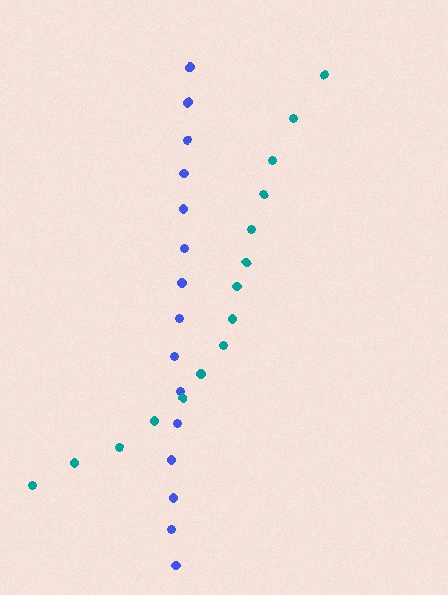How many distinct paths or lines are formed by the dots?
There are 2 distinct paths.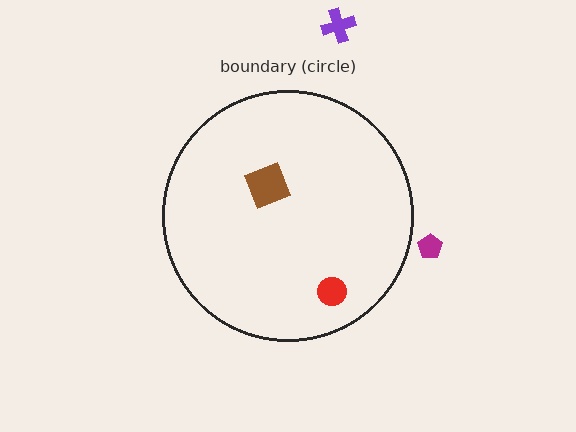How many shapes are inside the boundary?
2 inside, 2 outside.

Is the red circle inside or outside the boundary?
Inside.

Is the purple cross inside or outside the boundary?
Outside.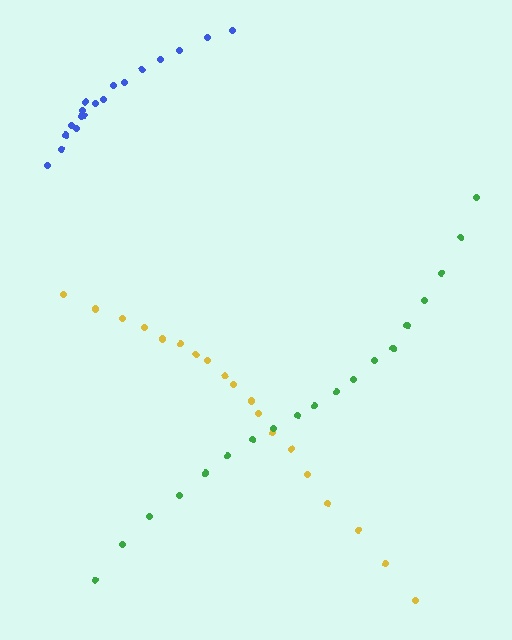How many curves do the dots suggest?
There are 3 distinct paths.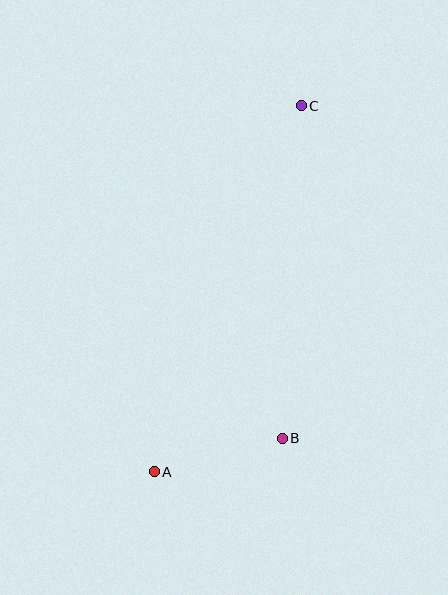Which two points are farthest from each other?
Points A and C are farthest from each other.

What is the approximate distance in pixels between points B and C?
The distance between B and C is approximately 333 pixels.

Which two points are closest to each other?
Points A and B are closest to each other.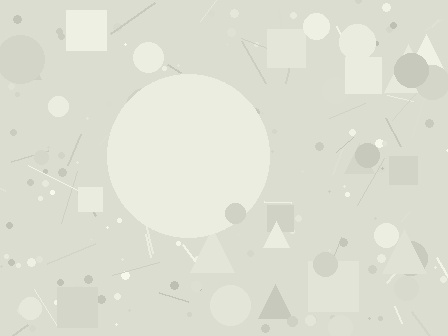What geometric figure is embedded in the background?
A circle is embedded in the background.